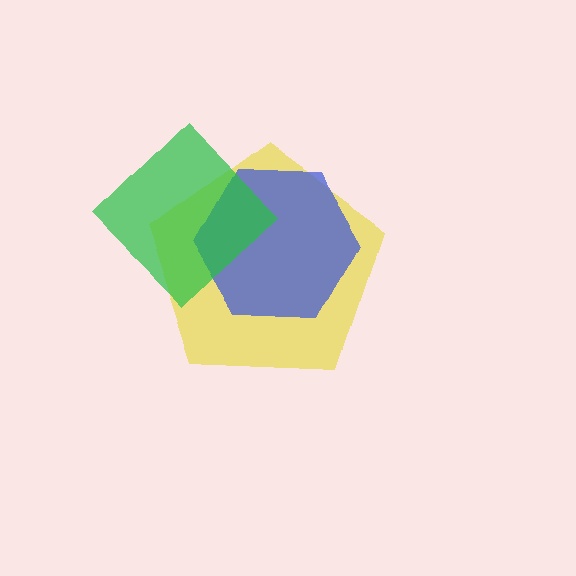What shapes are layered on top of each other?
The layered shapes are: a yellow pentagon, a blue hexagon, a green diamond.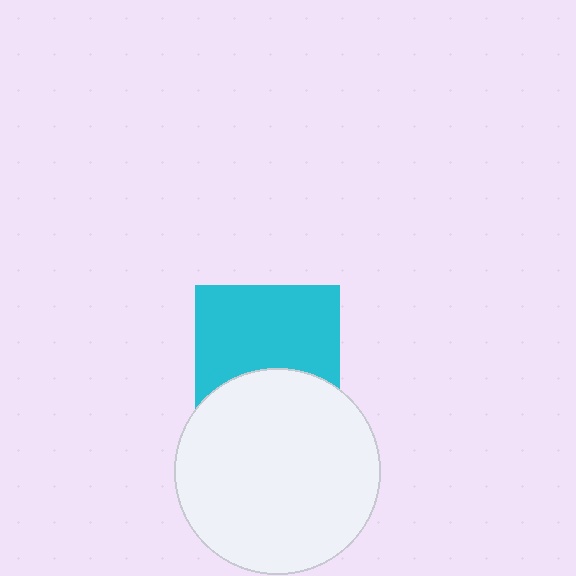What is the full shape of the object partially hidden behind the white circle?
The partially hidden object is a cyan square.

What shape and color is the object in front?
The object in front is a white circle.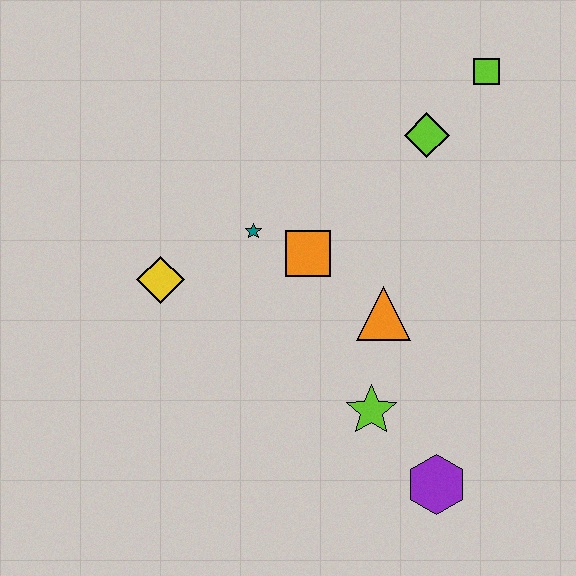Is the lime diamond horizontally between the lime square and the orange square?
Yes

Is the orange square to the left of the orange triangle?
Yes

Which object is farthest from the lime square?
The purple hexagon is farthest from the lime square.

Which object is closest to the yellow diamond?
The teal star is closest to the yellow diamond.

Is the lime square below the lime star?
No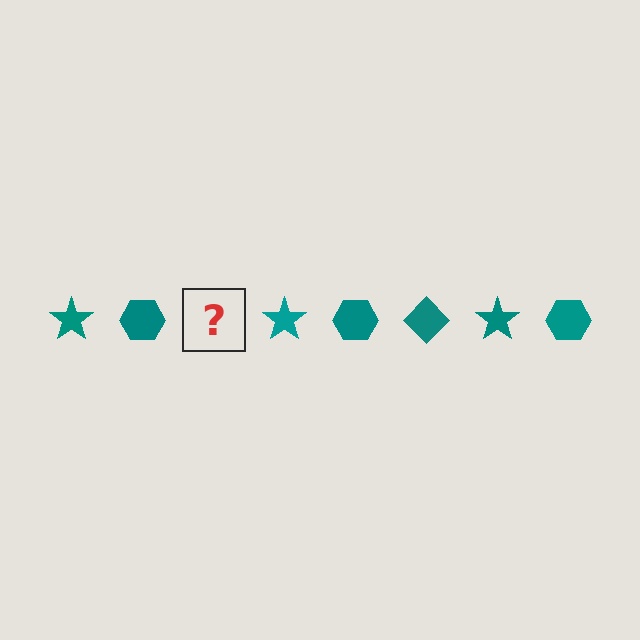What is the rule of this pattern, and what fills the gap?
The rule is that the pattern cycles through star, hexagon, diamond shapes in teal. The gap should be filled with a teal diamond.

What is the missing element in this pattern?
The missing element is a teal diamond.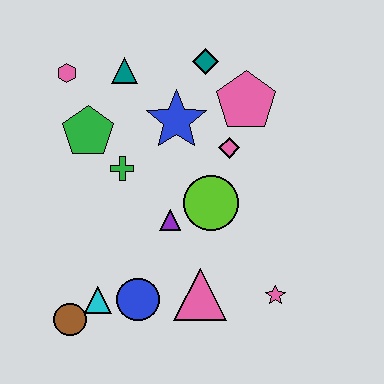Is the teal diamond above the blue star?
Yes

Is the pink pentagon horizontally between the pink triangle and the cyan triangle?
No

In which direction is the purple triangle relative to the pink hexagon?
The purple triangle is below the pink hexagon.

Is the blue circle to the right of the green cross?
Yes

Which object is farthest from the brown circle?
The teal diamond is farthest from the brown circle.